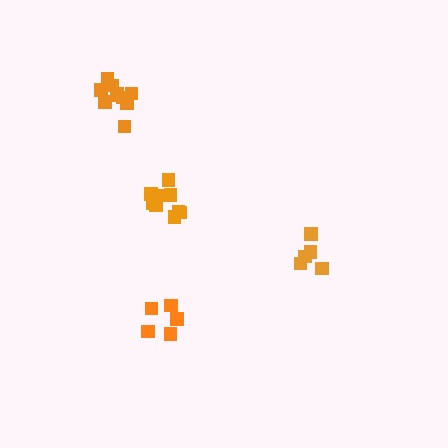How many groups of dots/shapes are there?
There are 4 groups.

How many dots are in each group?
Group 1: 10 dots, Group 2: 9 dots, Group 3: 5 dots, Group 4: 5 dots (29 total).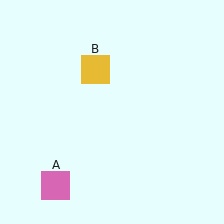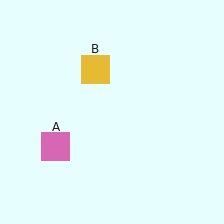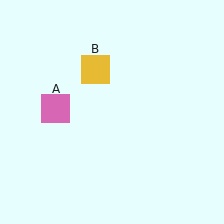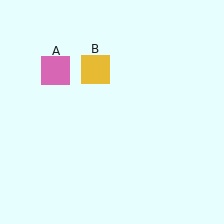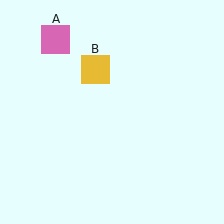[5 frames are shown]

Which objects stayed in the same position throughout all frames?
Yellow square (object B) remained stationary.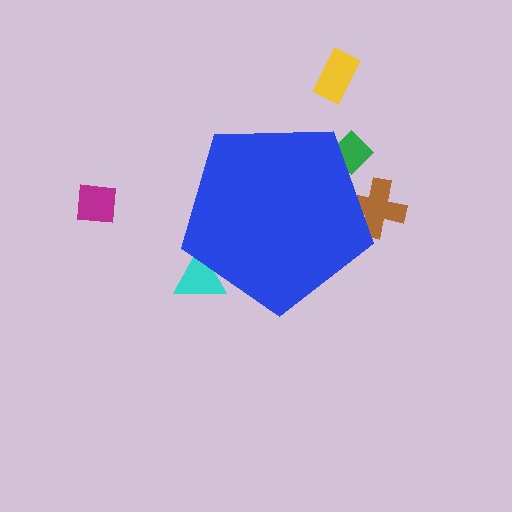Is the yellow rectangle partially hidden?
No, the yellow rectangle is fully visible.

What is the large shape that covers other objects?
A blue pentagon.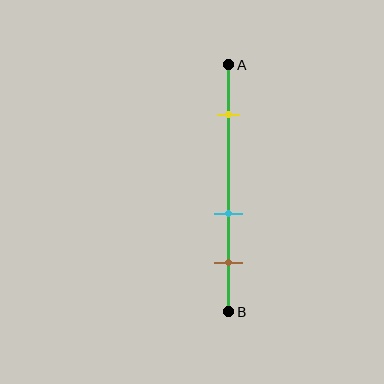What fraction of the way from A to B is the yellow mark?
The yellow mark is approximately 20% (0.2) of the way from A to B.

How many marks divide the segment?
There are 3 marks dividing the segment.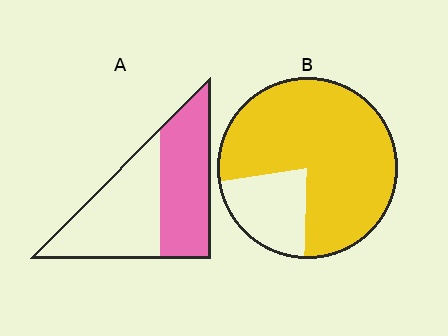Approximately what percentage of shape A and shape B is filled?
A is approximately 50% and B is approximately 80%.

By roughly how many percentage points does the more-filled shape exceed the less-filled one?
By roughly 30 percentage points (B over A).